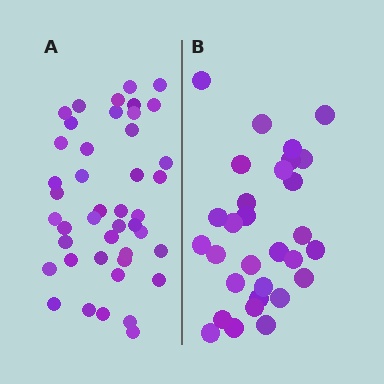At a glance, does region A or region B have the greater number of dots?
Region A (the left region) has more dots.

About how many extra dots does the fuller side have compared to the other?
Region A has approximately 15 more dots than region B.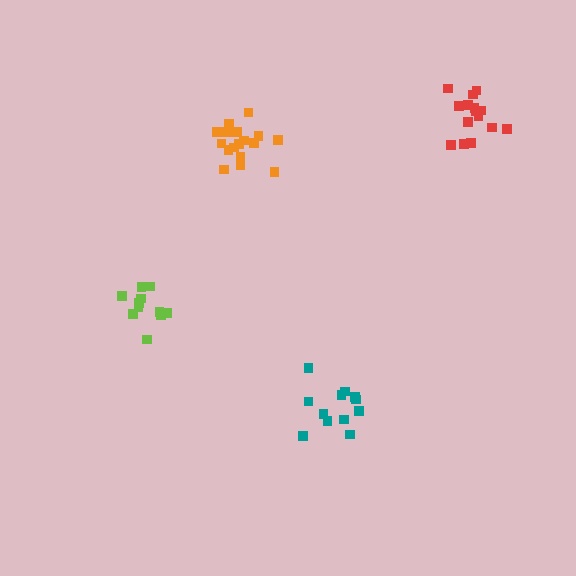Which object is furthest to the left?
The lime cluster is leftmost.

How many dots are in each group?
Group 1: 17 dots, Group 2: 12 dots, Group 3: 15 dots, Group 4: 11 dots (55 total).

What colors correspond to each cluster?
The clusters are colored: orange, teal, red, lime.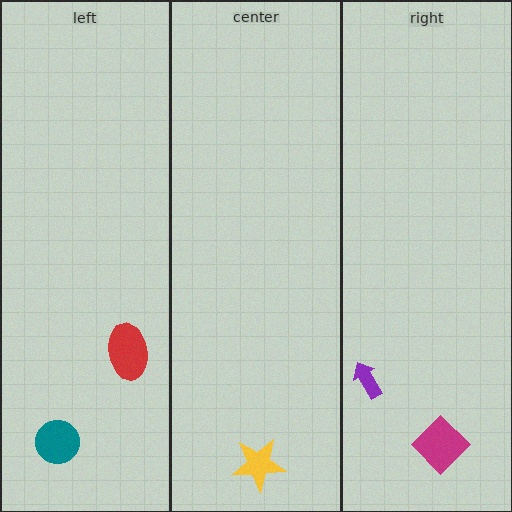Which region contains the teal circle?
The left region.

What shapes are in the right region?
The purple arrow, the magenta diamond.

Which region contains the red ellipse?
The left region.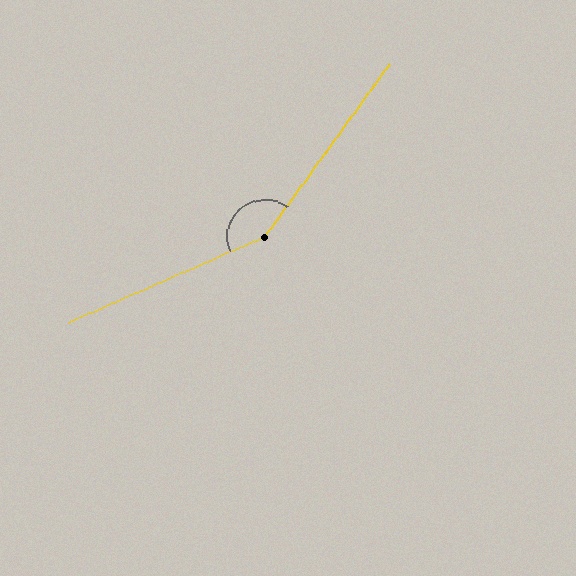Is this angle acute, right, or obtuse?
It is obtuse.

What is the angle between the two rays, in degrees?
Approximately 149 degrees.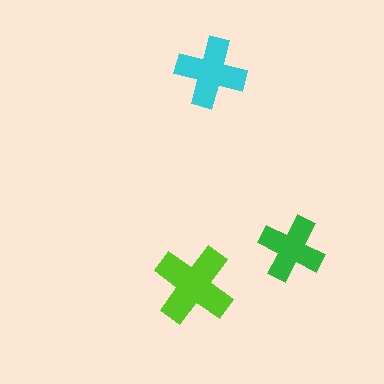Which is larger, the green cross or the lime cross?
The lime one.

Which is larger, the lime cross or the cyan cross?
The lime one.